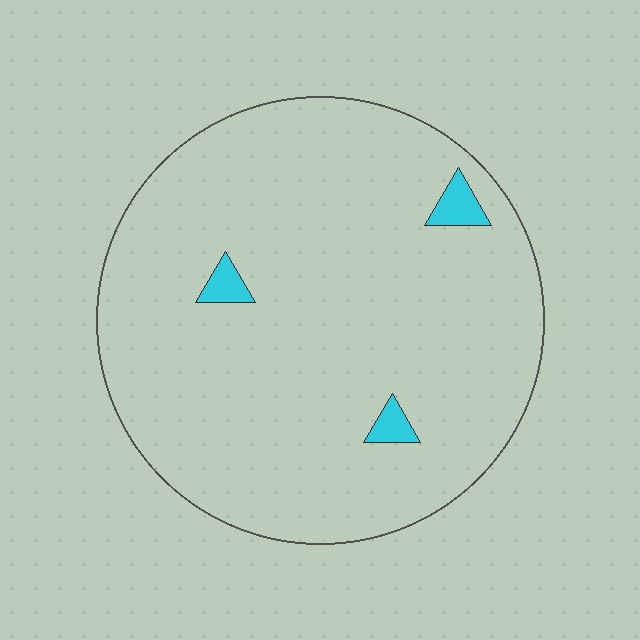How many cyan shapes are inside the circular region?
3.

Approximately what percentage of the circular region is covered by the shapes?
Approximately 5%.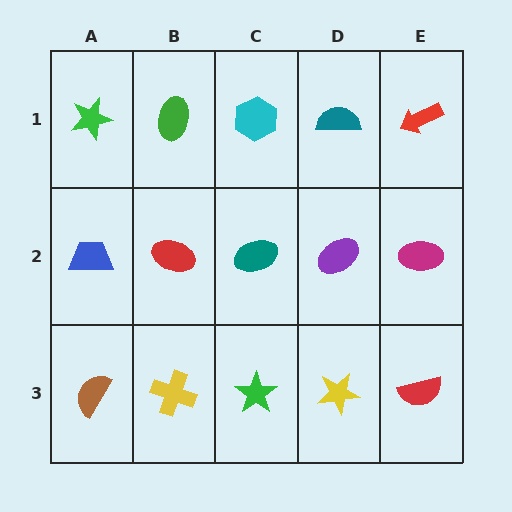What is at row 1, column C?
A cyan hexagon.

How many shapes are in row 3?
5 shapes.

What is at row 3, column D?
A yellow star.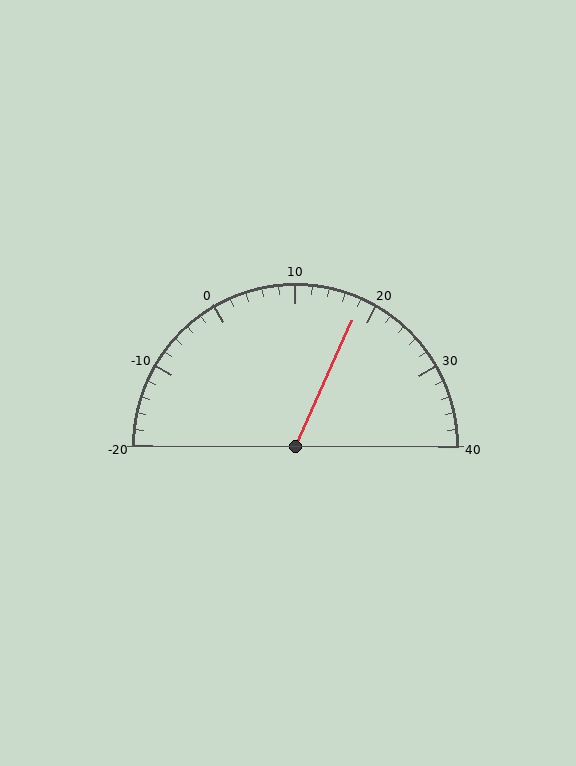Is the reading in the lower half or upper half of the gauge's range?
The reading is in the upper half of the range (-20 to 40).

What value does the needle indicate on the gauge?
The needle indicates approximately 18.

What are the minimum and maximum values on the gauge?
The gauge ranges from -20 to 40.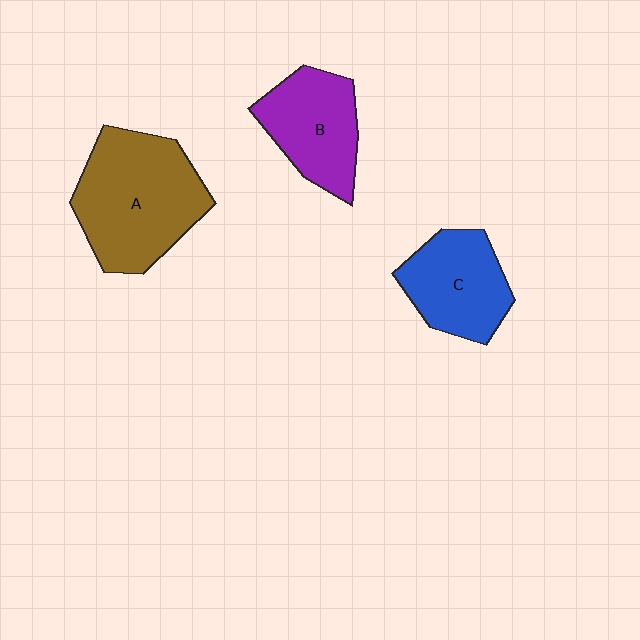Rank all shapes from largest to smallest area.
From largest to smallest: A (brown), B (purple), C (blue).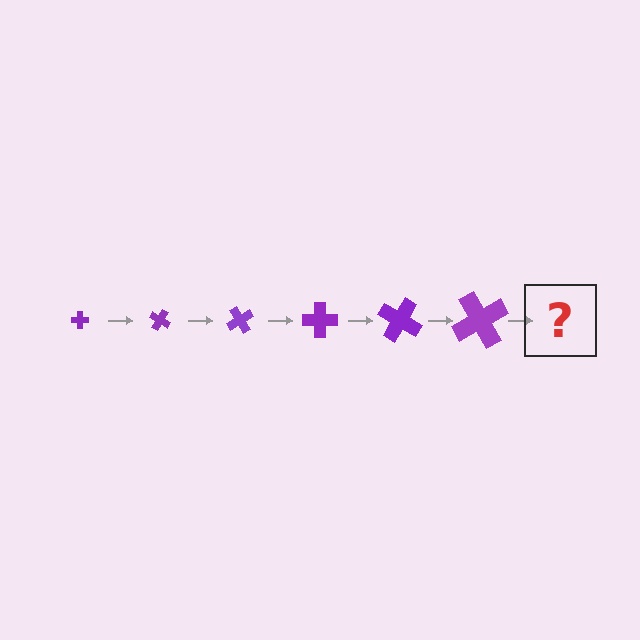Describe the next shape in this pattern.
It should be a cross, larger than the previous one and rotated 180 degrees from the start.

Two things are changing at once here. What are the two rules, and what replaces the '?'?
The two rules are that the cross grows larger each step and it rotates 30 degrees each step. The '?' should be a cross, larger than the previous one and rotated 180 degrees from the start.